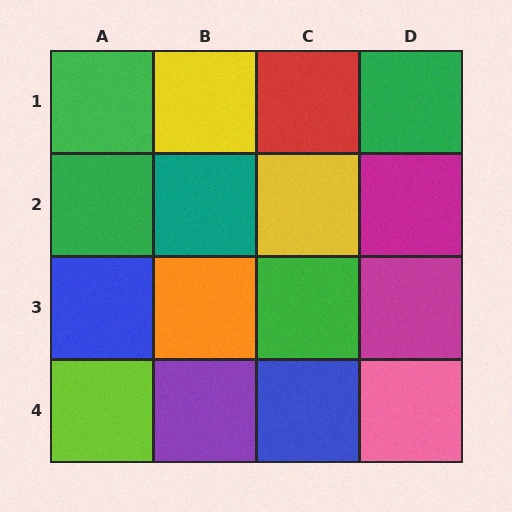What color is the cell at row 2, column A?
Green.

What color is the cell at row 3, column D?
Magenta.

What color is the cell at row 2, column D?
Magenta.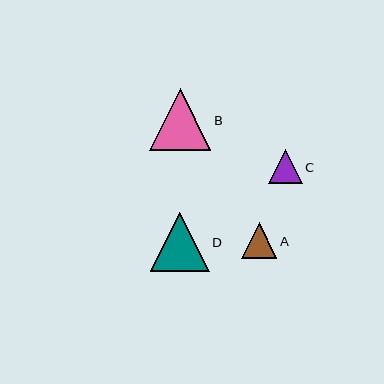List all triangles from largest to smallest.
From largest to smallest: B, D, A, C.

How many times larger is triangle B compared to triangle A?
Triangle B is approximately 1.7 times the size of triangle A.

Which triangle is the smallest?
Triangle C is the smallest with a size of approximately 34 pixels.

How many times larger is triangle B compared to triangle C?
Triangle B is approximately 1.8 times the size of triangle C.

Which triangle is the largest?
Triangle B is the largest with a size of approximately 61 pixels.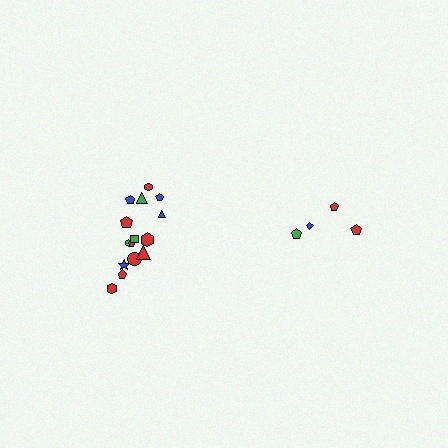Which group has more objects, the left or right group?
The left group.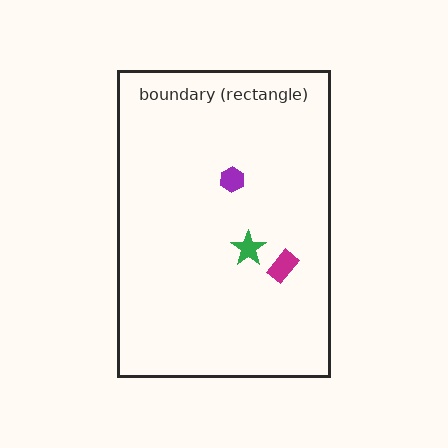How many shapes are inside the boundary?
3 inside, 0 outside.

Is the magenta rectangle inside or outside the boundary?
Inside.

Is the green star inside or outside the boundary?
Inside.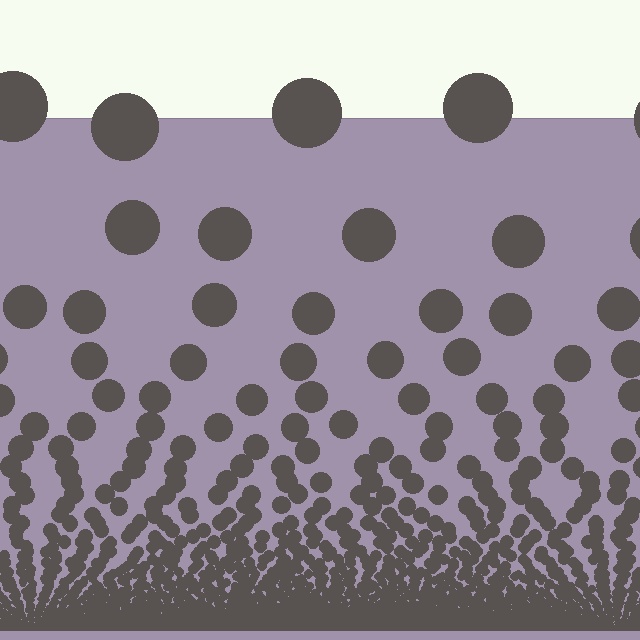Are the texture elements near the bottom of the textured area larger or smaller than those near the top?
Smaller. The gradient is inverted — elements near the bottom are smaller and denser.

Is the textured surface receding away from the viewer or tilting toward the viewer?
The surface appears to tilt toward the viewer. Texture elements get larger and sparser toward the top.